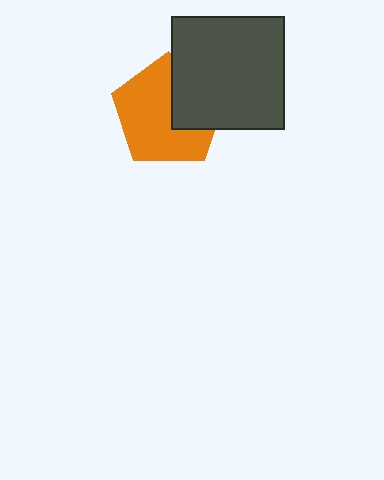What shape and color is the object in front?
The object in front is a dark gray square.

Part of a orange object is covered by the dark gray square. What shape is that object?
It is a pentagon.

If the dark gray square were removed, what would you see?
You would see the complete orange pentagon.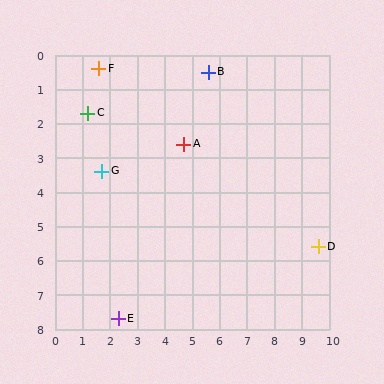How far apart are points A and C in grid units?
Points A and C are about 3.6 grid units apart.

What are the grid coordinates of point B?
Point B is at approximately (5.6, 0.5).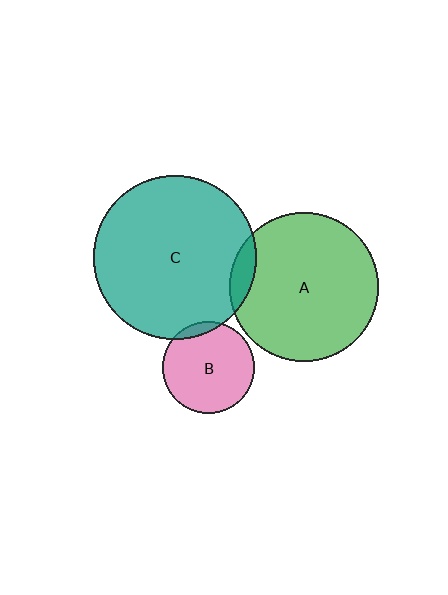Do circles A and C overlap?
Yes.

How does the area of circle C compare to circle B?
Approximately 3.1 times.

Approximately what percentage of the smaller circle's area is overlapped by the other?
Approximately 10%.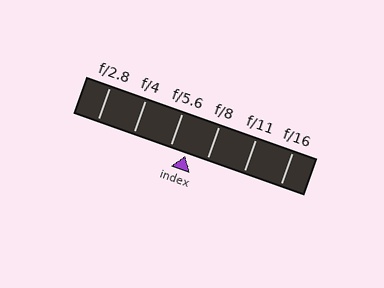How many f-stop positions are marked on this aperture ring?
There are 6 f-stop positions marked.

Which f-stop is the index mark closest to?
The index mark is closest to f/5.6.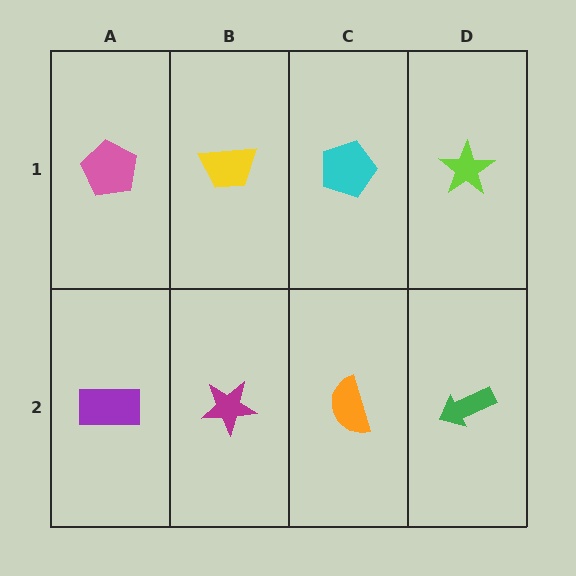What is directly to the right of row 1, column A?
A yellow trapezoid.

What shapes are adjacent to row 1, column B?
A magenta star (row 2, column B), a pink pentagon (row 1, column A), a cyan pentagon (row 1, column C).